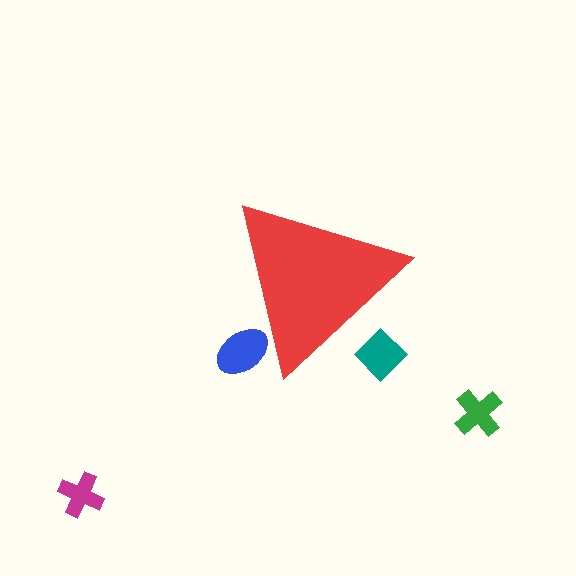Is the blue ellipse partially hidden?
Yes, the blue ellipse is partially hidden behind the red triangle.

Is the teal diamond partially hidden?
Yes, the teal diamond is partially hidden behind the red triangle.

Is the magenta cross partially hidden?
No, the magenta cross is fully visible.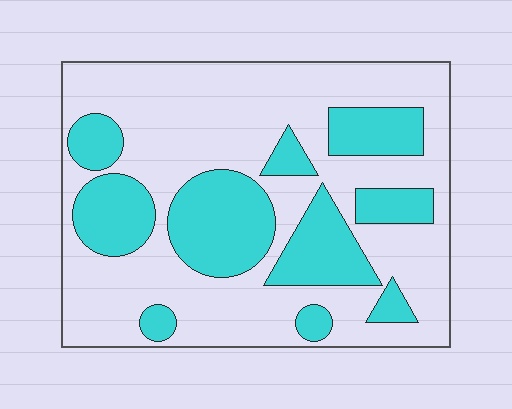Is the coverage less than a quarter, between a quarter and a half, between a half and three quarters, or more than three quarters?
Between a quarter and a half.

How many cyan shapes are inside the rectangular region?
10.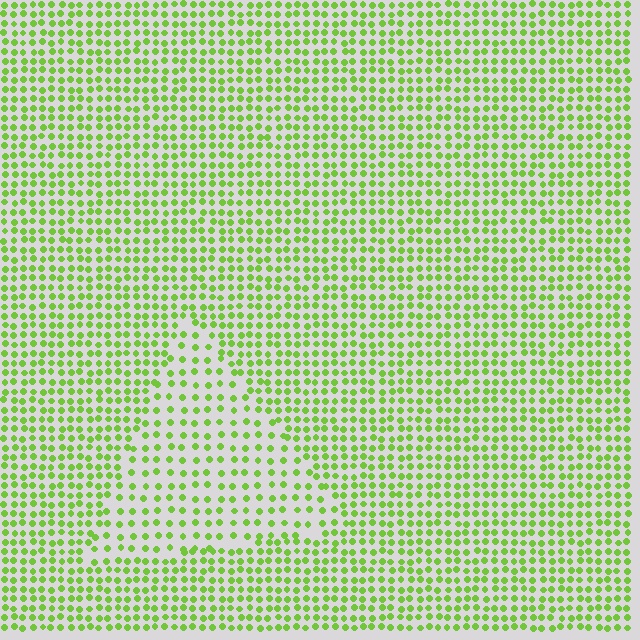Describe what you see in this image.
The image contains small lime elements arranged at two different densities. A triangle-shaped region is visible where the elements are less densely packed than the surrounding area.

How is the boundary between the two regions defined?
The boundary is defined by a change in element density (approximately 1.8x ratio). All elements are the same color, size, and shape.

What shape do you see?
I see a triangle.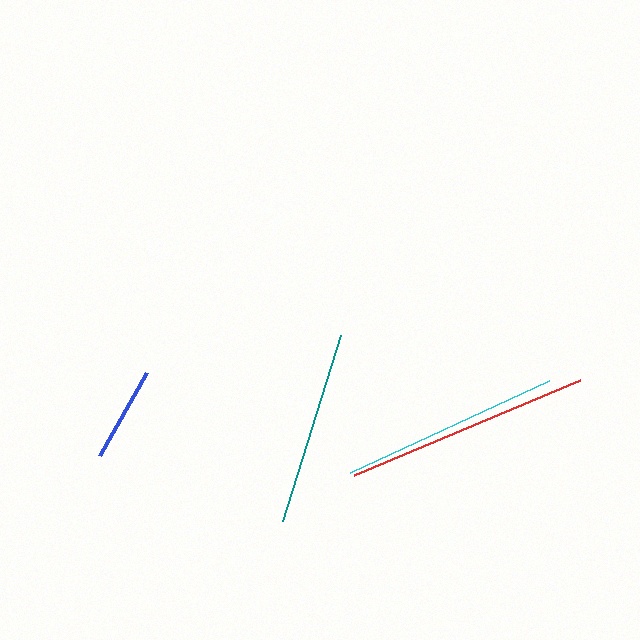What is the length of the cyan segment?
The cyan segment is approximately 219 pixels long.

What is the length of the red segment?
The red segment is approximately 245 pixels long.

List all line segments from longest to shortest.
From longest to shortest: red, cyan, teal, blue.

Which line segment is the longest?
The red line is the longest at approximately 245 pixels.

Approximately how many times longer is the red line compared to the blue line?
The red line is approximately 2.6 times the length of the blue line.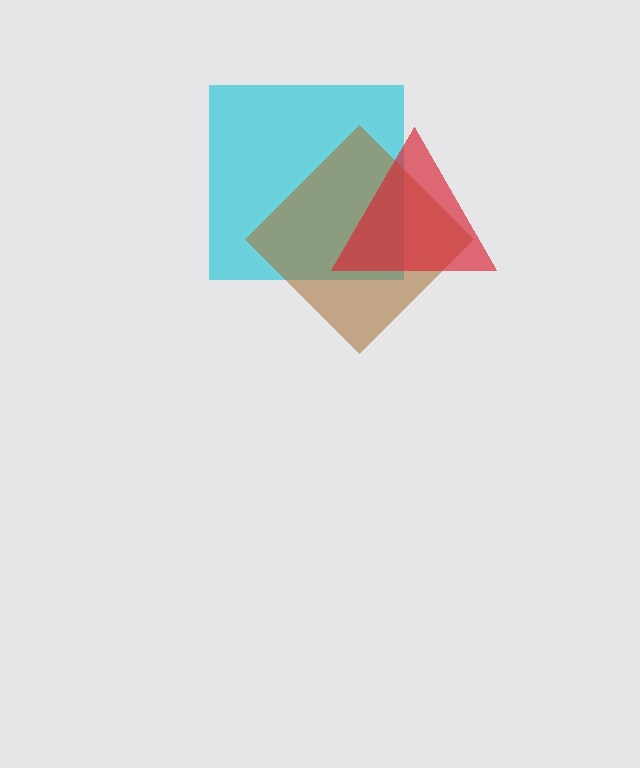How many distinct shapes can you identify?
There are 3 distinct shapes: a cyan square, a brown diamond, a red triangle.